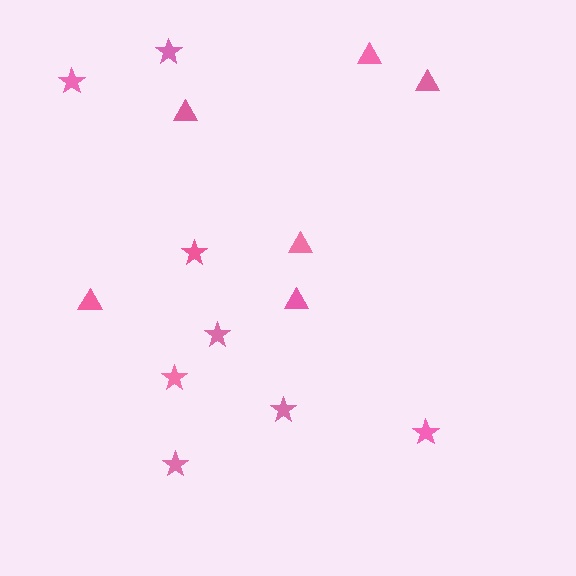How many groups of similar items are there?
There are 2 groups: one group of triangles (6) and one group of stars (8).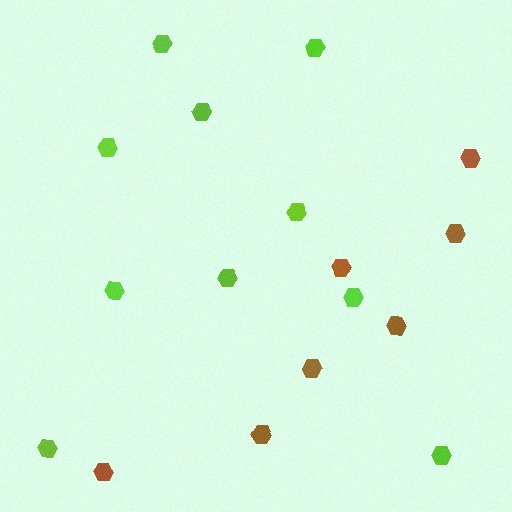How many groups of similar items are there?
There are 2 groups: one group of brown hexagons (7) and one group of lime hexagons (10).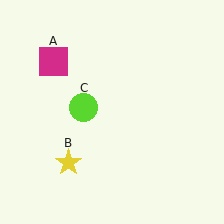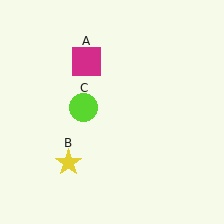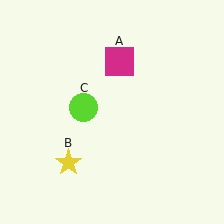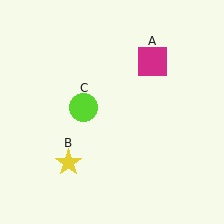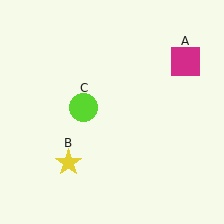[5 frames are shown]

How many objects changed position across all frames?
1 object changed position: magenta square (object A).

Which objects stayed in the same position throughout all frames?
Yellow star (object B) and lime circle (object C) remained stationary.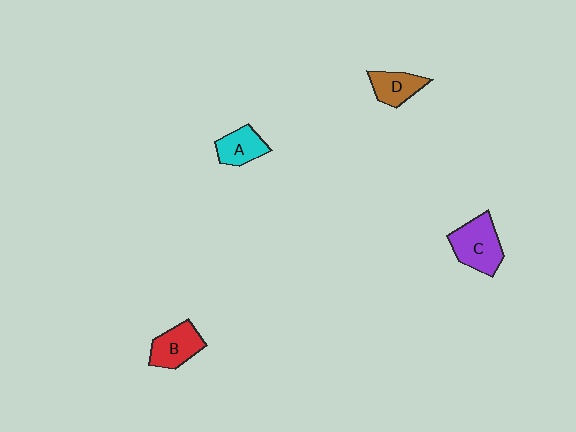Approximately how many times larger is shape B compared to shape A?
Approximately 1.2 times.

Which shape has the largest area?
Shape C (purple).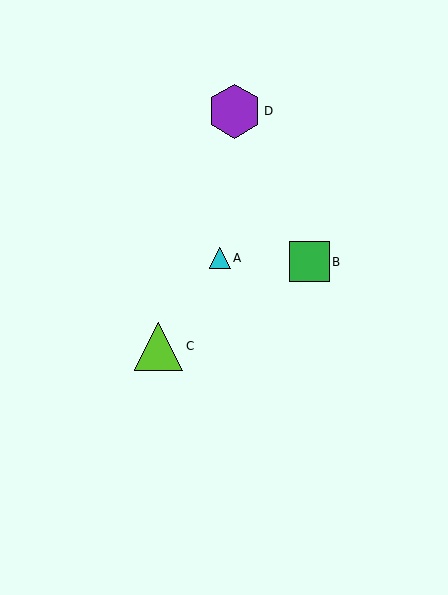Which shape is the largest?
The purple hexagon (labeled D) is the largest.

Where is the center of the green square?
The center of the green square is at (309, 262).